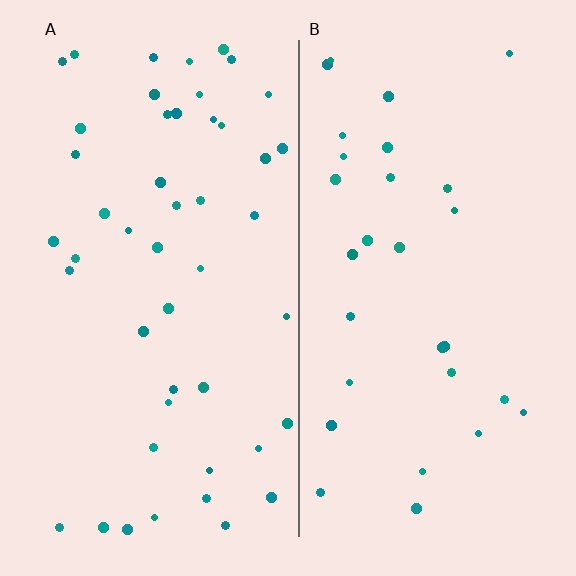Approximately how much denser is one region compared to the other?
Approximately 1.6× — region A over region B.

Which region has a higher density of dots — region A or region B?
A (the left).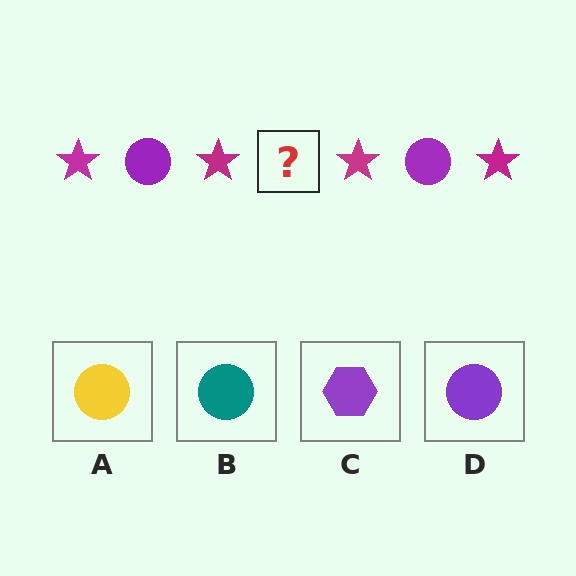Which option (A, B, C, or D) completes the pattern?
D.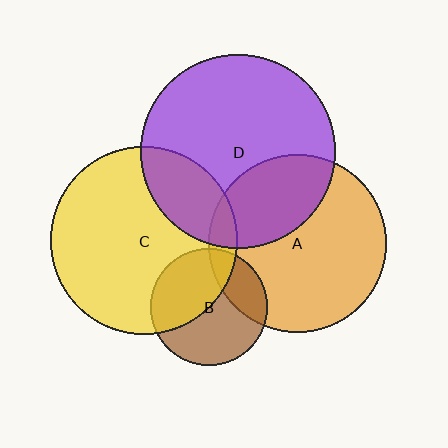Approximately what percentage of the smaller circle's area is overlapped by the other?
Approximately 35%.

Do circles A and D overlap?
Yes.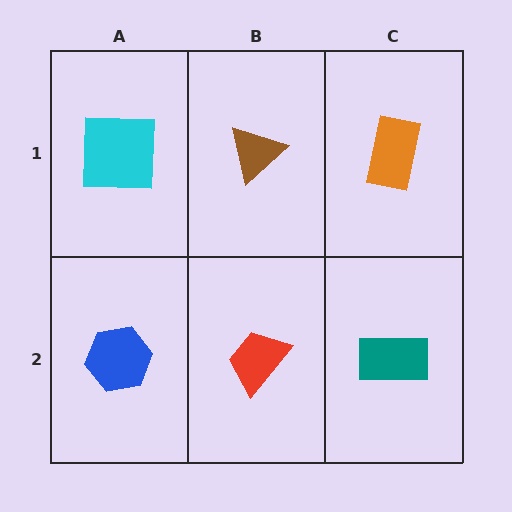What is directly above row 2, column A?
A cyan square.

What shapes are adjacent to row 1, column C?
A teal rectangle (row 2, column C), a brown triangle (row 1, column B).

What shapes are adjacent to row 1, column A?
A blue hexagon (row 2, column A), a brown triangle (row 1, column B).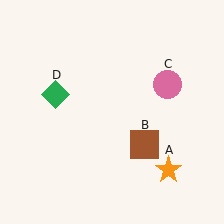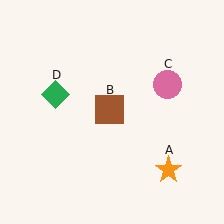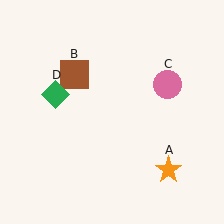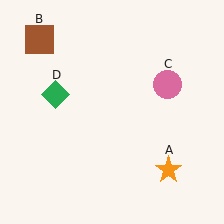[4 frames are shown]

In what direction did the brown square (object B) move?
The brown square (object B) moved up and to the left.